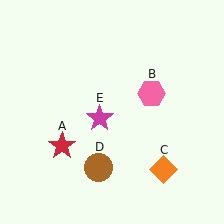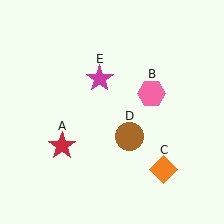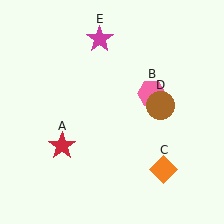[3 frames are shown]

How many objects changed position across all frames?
2 objects changed position: brown circle (object D), magenta star (object E).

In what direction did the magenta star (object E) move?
The magenta star (object E) moved up.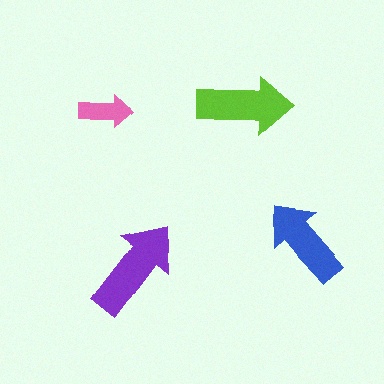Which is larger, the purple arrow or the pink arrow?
The purple one.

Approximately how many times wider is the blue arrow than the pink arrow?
About 1.5 times wider.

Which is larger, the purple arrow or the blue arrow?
The purple one.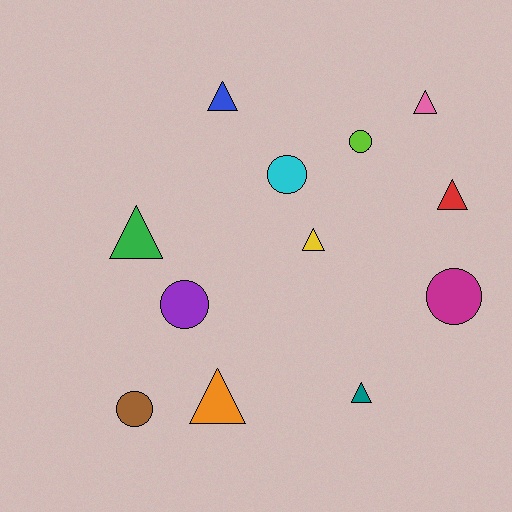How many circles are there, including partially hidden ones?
There are 5 circles.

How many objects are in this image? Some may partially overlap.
There are 12 objects.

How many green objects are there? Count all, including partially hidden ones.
There is 1 green object.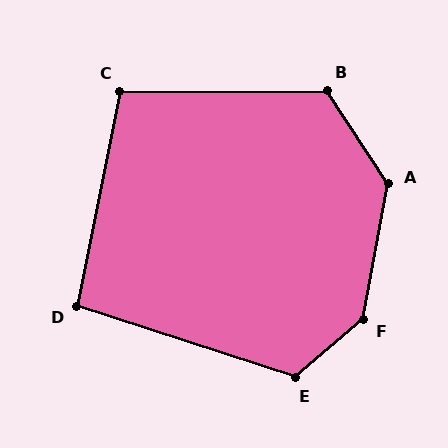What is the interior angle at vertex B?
Approximately 123 degrees (obtuse).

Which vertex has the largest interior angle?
F, at approximately 141 degrees.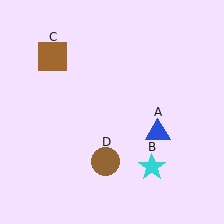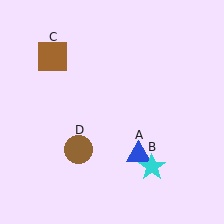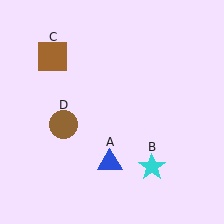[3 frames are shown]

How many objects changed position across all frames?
2 objects changed position: blue triangle (object A), brown circle (object D).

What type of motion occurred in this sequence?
The blue triangle (object A), brown circle (object D) rotated clockwise around the center of the scene.